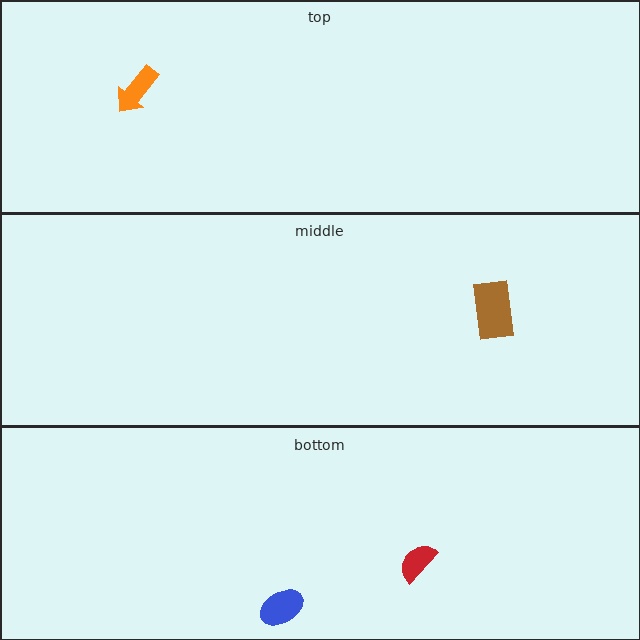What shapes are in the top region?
The orange arrow.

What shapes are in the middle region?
The brown rectangle.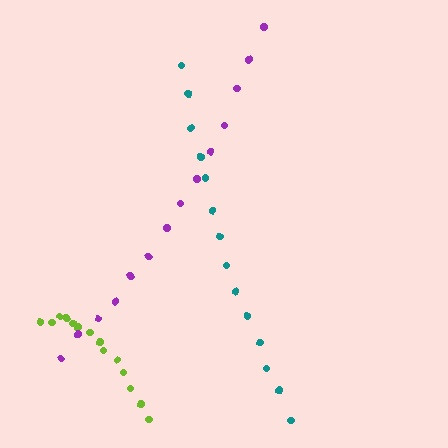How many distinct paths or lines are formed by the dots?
There are 3 distinct paths.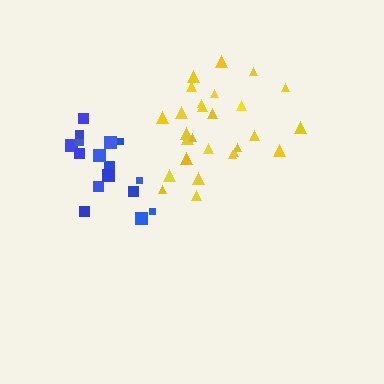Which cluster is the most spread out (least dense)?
Blue.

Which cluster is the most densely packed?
Yellow.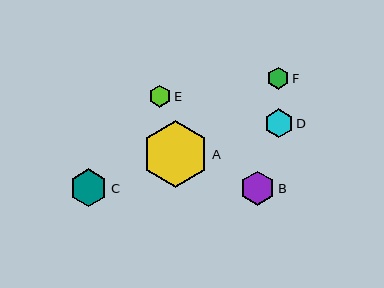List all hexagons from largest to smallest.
From largest to smallest: A, C, B, D, E, F.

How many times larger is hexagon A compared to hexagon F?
Hexagon A is approximately 3.0 times the size of hexagon F.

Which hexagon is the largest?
Hexagon A is the largest with a size of approximately 67 pixels.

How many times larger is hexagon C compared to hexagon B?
Hexagon C is approximately 1.1 times the size of hexagon B.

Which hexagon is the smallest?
Hexagon F is the smallest with a size of approximately 22 pixels.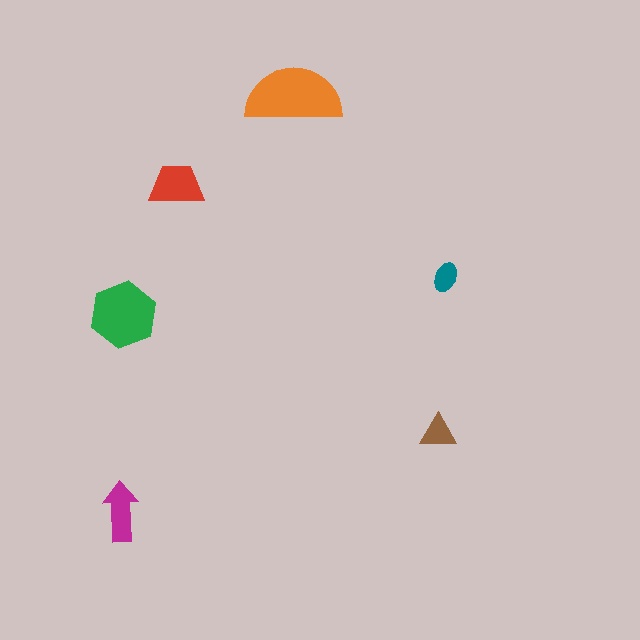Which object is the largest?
The orange semicircle.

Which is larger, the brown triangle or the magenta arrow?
The magenta arrow.